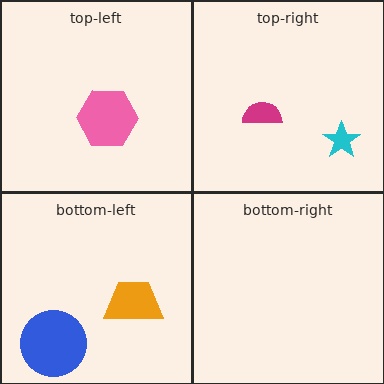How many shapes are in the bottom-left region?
2.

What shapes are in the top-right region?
The magenta semicircle, the cyan star.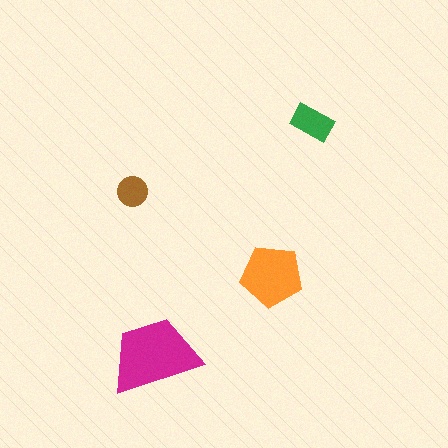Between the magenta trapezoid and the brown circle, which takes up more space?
The magenta trapezoid.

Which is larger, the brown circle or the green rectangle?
The green rectangle.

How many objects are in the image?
There are 4 objects in the image.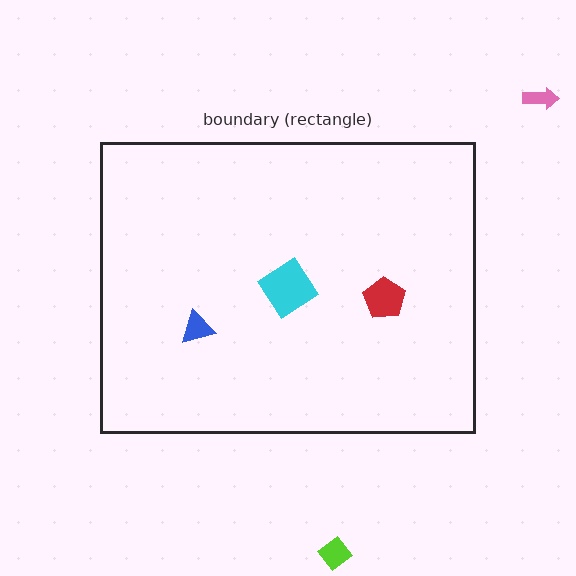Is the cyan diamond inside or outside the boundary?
Inside.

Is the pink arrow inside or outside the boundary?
Outside.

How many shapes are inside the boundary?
3 inside, 2 outside.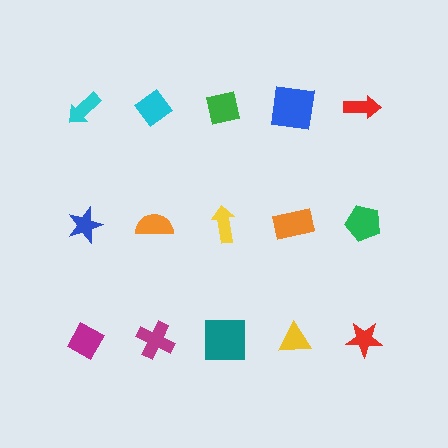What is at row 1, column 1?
A cyan arrow.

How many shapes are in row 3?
5 shapes.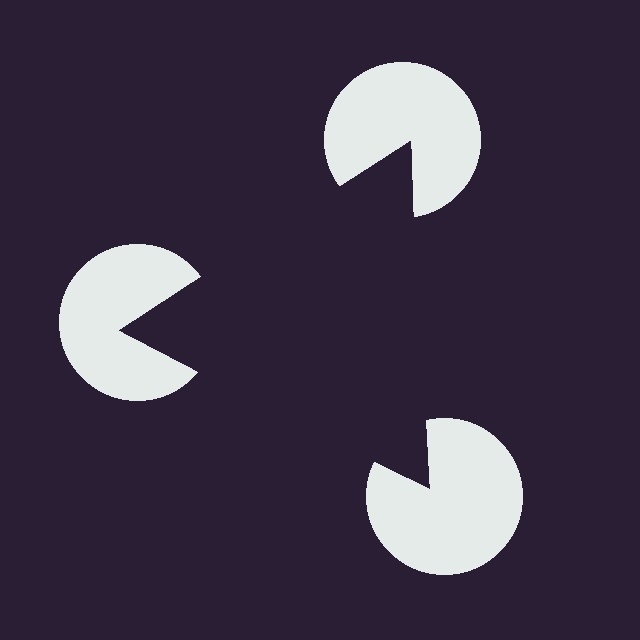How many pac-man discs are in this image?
There are 3 — one at each vertex of the illusory triangle.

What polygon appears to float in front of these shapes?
An illusory triangle — its edges are inferred from the aligned wedge cuts in the pac-man discs, not physically drawn.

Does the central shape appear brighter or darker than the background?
It typically appears slightly darker than the background, even though no actual brightness change is drawn.